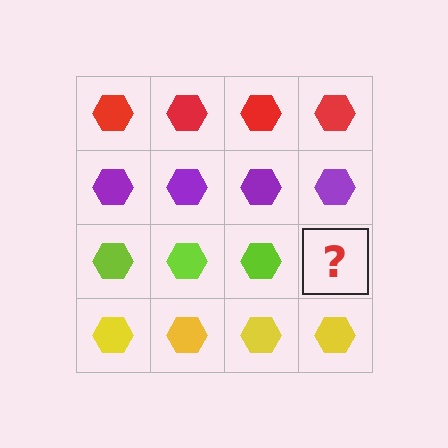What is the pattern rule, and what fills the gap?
The rule is that each row has a consistent color. The gap should be filled with a lime hexagon.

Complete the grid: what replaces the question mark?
The question mark should be replaced with a lime hexagon.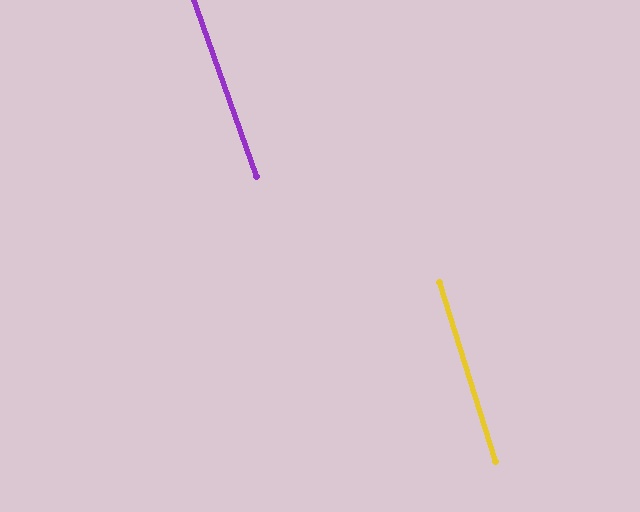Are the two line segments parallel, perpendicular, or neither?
Parallel — their directions differ by only 2.0°.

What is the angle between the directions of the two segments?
Approximately 2 degrees.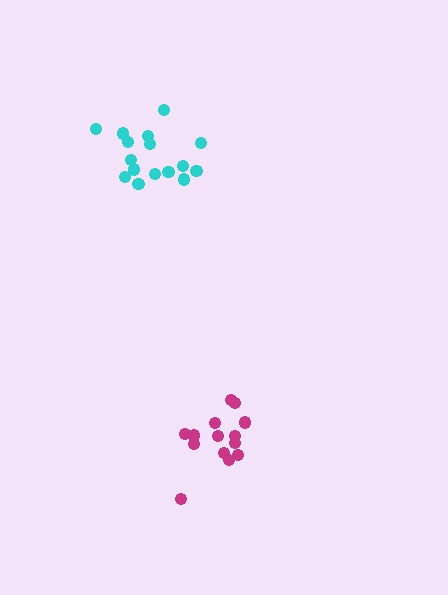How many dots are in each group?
Group 1: 16 dots, Group 2: 15 dots (31 total).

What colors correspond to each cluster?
The clusters are colored: cyan, magenta.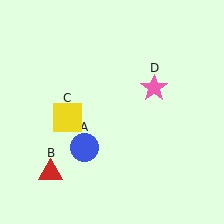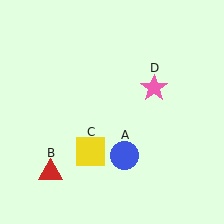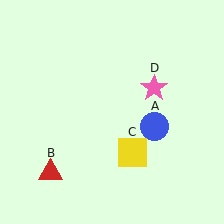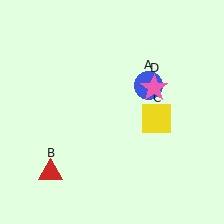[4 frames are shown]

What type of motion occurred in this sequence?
The blue circle (object A), yellow square (object C) rotated counterclockwise around the center of the scene.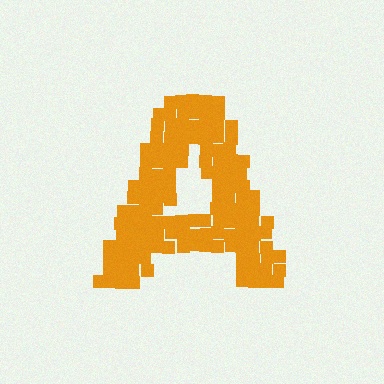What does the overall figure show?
The overall figure shows the letter A.